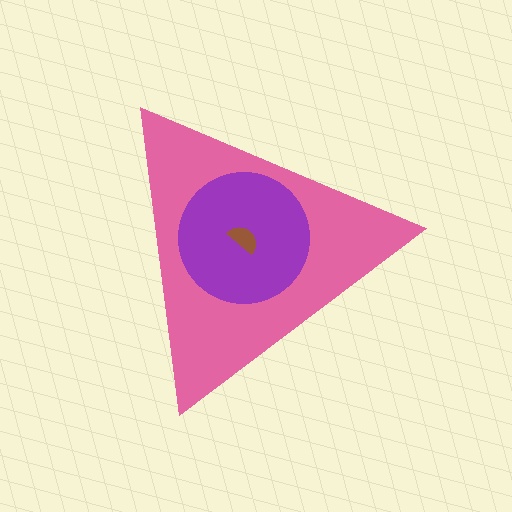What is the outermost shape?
The pink triangle.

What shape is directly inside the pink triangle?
The purple circle.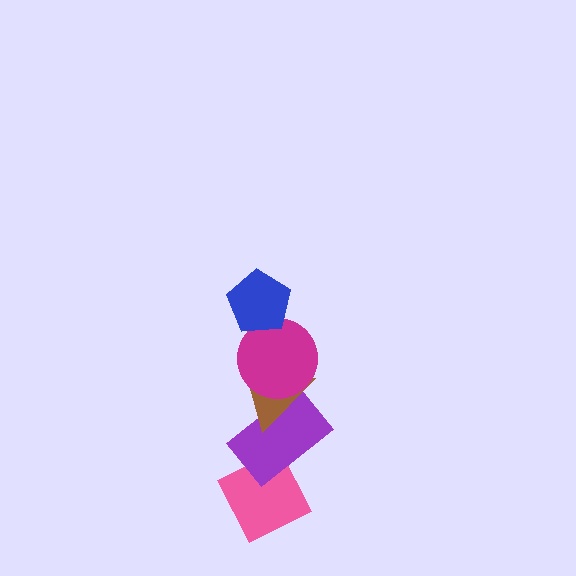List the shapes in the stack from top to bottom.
From top to bottom: the blue pentagon, the magenta circle, the brown triangle, the purple rectangle, the pink diamond.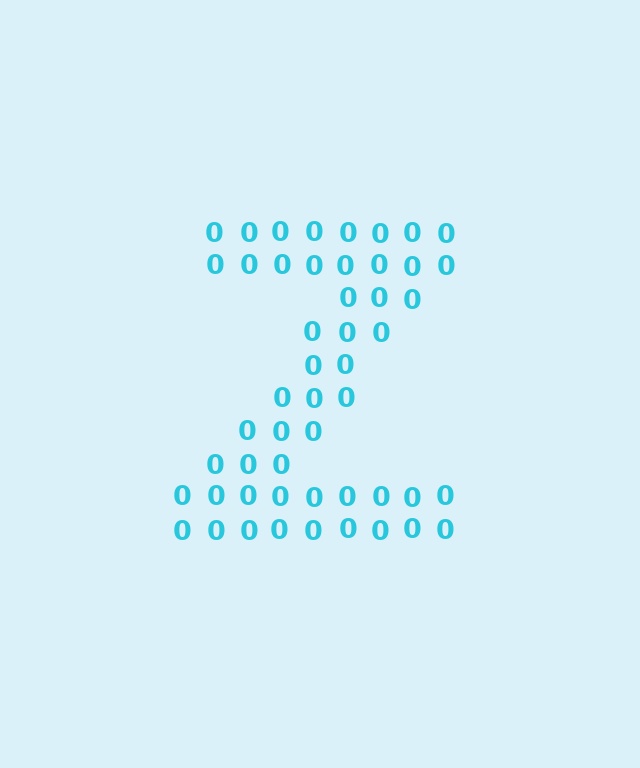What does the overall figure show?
The overall figure shows the letter Z.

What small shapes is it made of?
It is made of small digit 0's.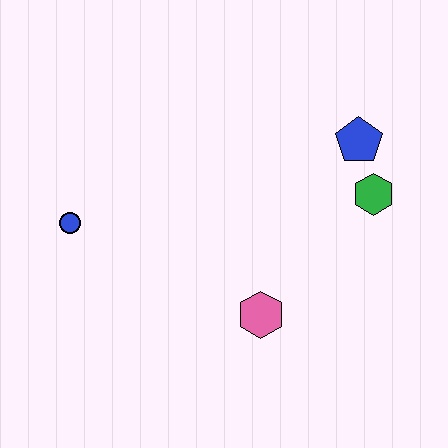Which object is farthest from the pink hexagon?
The blue circle is farthest from the pink hexagon.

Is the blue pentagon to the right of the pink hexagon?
Yes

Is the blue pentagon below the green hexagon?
No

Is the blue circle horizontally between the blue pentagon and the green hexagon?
No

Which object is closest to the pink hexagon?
The green hexagon is closest to the pink hexagon.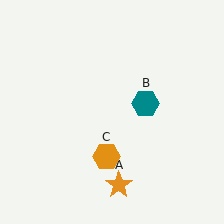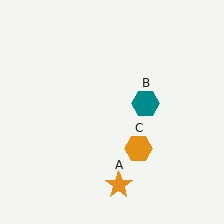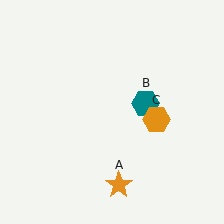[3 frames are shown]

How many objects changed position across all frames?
1 object changed position: orange hexagon (object C).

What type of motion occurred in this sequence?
The orange hexagon (object C) rotated counterclockwise around the center of the scene.